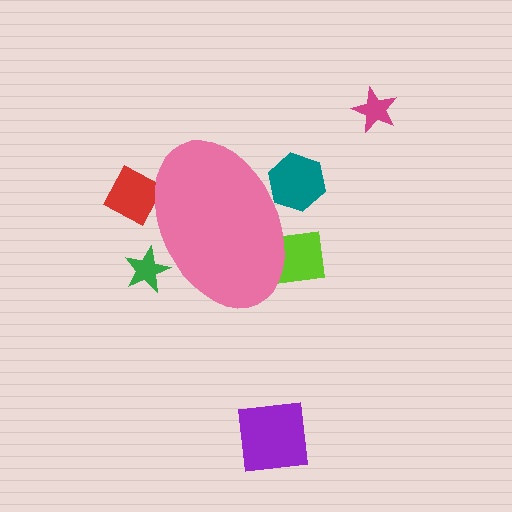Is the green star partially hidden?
Yes, the green star is partially hidden behind the pink ellipse.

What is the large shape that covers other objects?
A pink ellipse.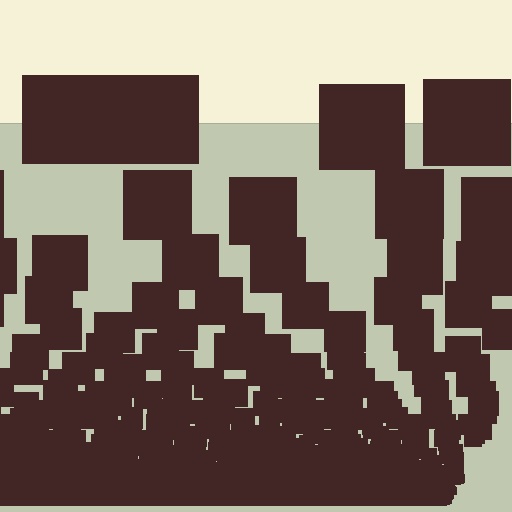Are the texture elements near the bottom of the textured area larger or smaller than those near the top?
Smaller. The gradient is inverted — elements near the bottom are smaller and denser.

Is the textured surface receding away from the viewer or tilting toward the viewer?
The surface appears to tilt toward the viewer. Texture elements get larger and sparser toward the top.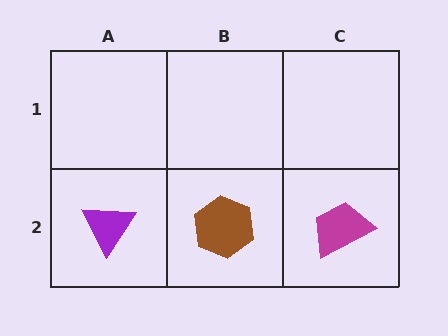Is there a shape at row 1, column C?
No, that cell is empty.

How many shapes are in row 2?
3 shapes.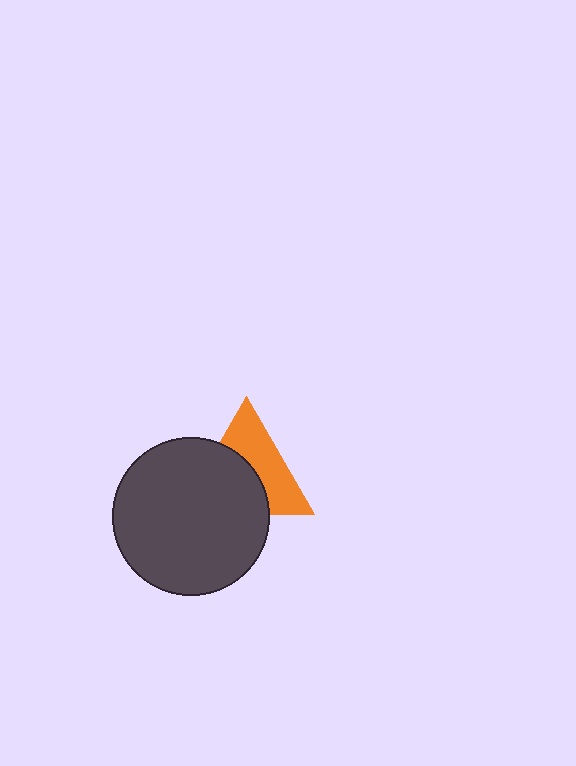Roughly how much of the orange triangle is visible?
About half of it is visible (roughly 49%).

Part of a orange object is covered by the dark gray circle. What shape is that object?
It is a triangle.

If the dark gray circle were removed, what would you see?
You would see the complete orange triangle.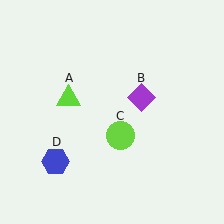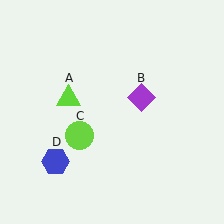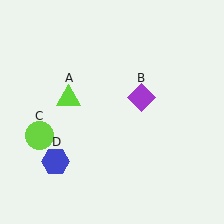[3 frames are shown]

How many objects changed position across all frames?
1 object changed position: lime circle (object C).